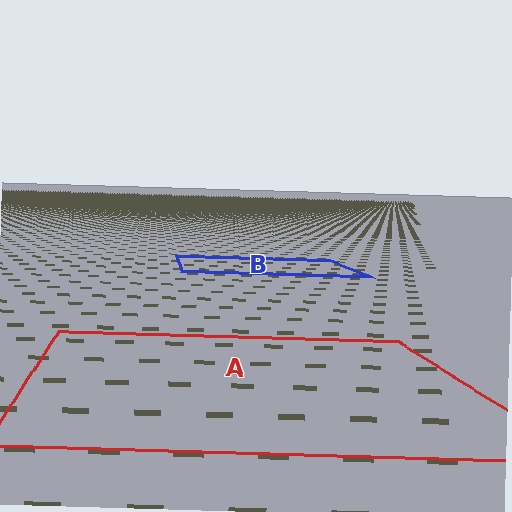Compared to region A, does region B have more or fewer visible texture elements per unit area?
Region B has more texture elements per unit area — they are packed more densely because it is farther away.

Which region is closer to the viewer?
Region A is closer. The texture elements there are larger and more spread out.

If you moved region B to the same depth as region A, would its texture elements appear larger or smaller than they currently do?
They would appear larger. At a closer depth, the same texture elements are projected at a bigger on-screen size.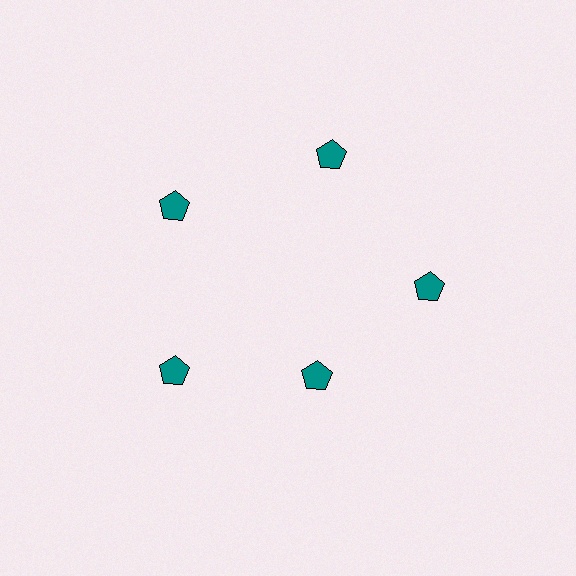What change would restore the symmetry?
The symmetry would be restored by moving it outward, back onto the ring so that all 5 pentagons sit at equal angles and equal distance from the center.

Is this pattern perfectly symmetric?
No. The 5 teal pentagons are arranged in a ring, but one element near the 5 o'clock position is pulled inward toward the center, breaking the 5-fold rotational symmetry.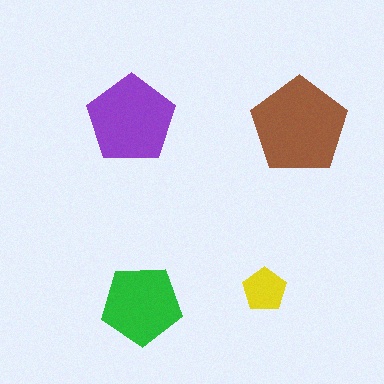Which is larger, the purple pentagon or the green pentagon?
The purple one.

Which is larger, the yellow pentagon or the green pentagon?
The green one.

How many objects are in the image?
There are 4 objects in the image.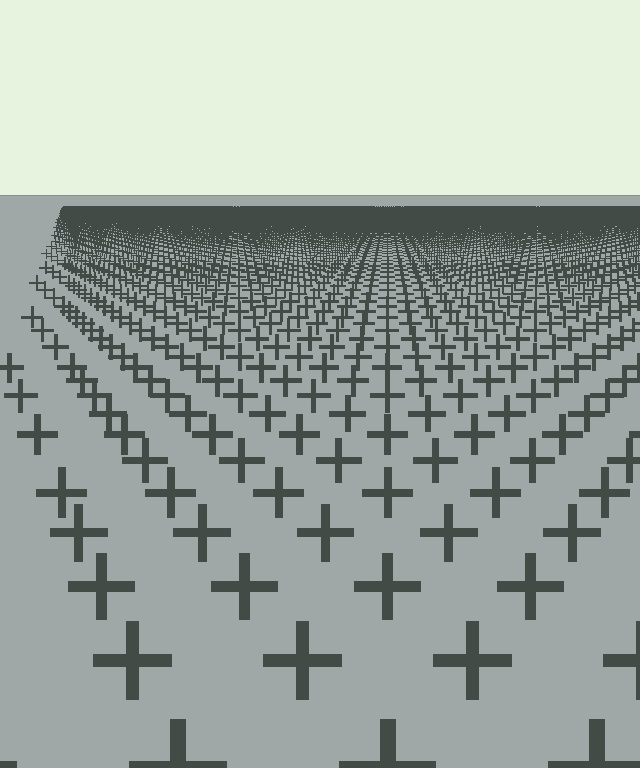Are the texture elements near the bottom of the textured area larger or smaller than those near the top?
Larger. Near the bottom, elements are closer to the viewer and appear at a bigger on-screen size.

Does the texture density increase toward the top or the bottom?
Density increases toward the top.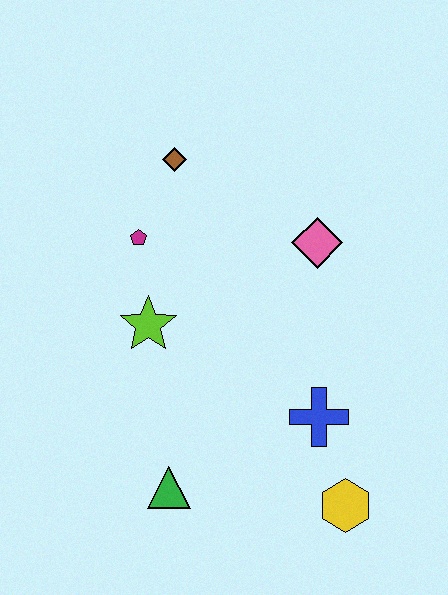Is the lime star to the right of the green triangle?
No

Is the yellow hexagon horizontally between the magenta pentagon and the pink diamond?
No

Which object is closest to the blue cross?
The yellow hexagon is closest to the blue cross.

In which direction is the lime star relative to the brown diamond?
The lime star is below the brown diamond.